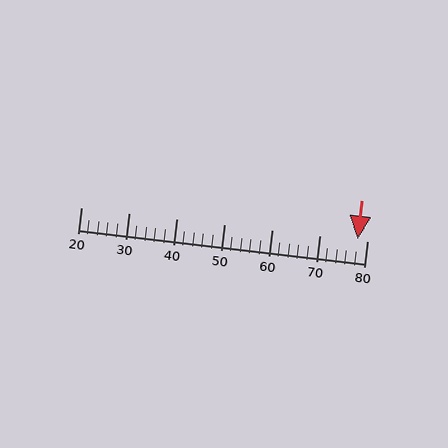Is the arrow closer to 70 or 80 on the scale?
The arrow is closer to 80.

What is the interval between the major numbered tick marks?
The major tick marks are spaced 10 units apart.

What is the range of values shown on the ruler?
The ruler shows values from 20 to 80.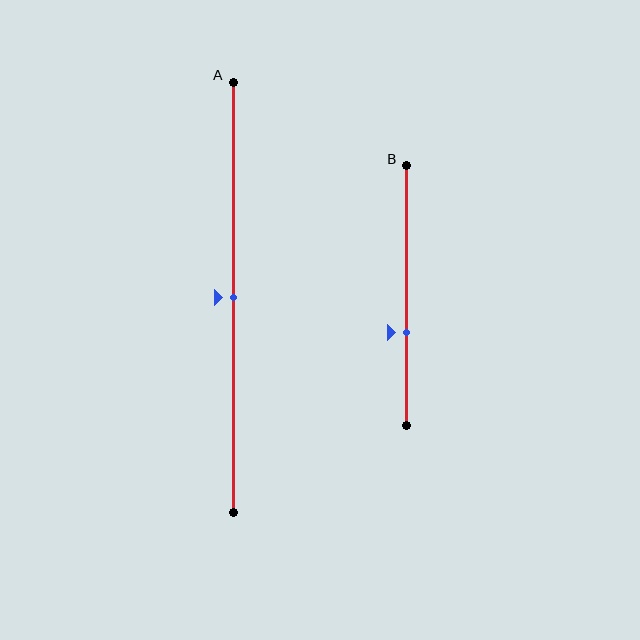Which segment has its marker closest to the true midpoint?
Segment A has its marker closest to the true midpoint.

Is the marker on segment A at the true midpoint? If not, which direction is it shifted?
Yes, the marker on segment A is at the true midpoint.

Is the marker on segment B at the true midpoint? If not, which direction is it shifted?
No, the marker on segment B is shifted downward by about 14% of the segment length.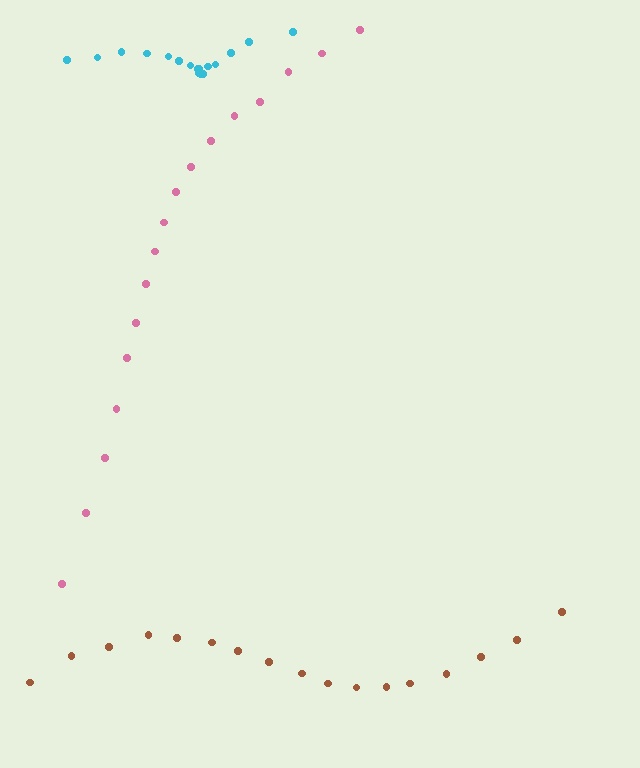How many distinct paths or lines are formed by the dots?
There are 3 distinct paths.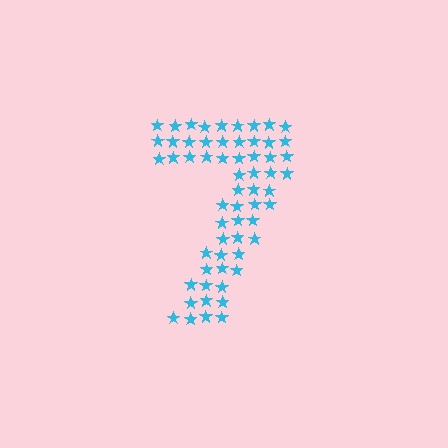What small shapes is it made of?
It is made of small stars.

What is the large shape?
The large shape is the digit 7.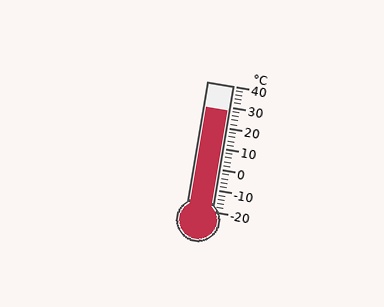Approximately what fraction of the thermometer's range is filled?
The thermometer is filled to approximately 80% of its range.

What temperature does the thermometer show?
The thermometer shows approximately 28°C.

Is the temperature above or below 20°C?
The temperature is above 20°C.